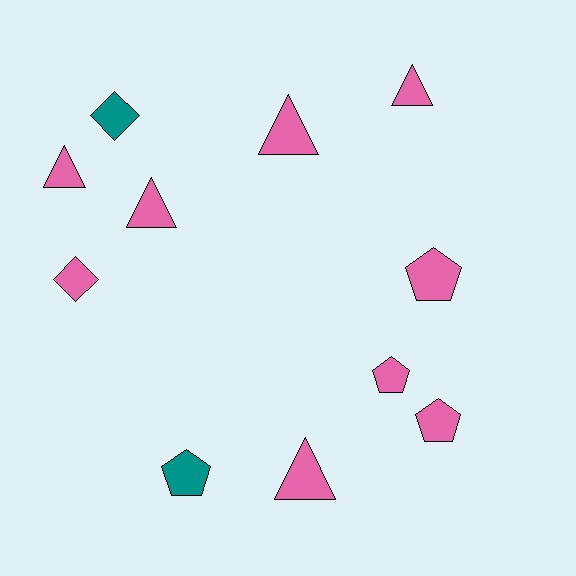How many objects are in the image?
There are 11 objects.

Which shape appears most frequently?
Triangle, with 5 objects.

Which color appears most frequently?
Pink, with 9 objects.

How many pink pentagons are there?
There are 3 pink pentagons.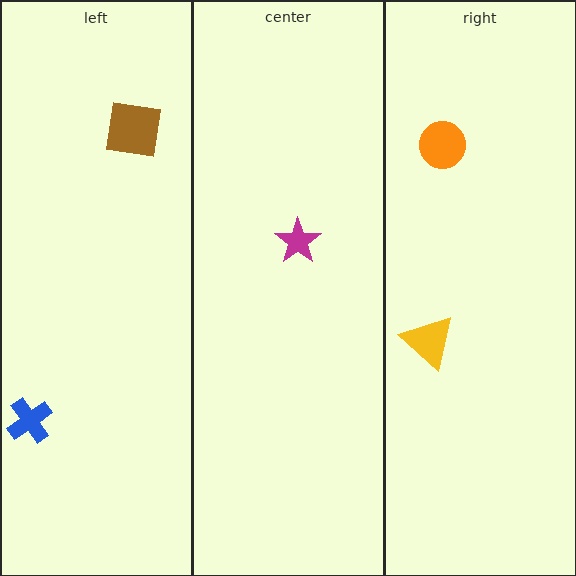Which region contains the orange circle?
The right region.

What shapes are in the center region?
The magenta star.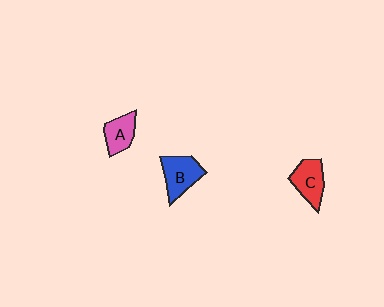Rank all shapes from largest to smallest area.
From largest to smallest: B (blue), C (red), A (pink).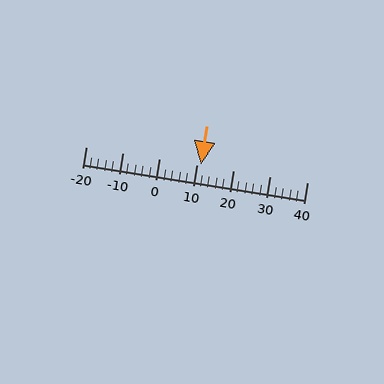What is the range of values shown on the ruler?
The ruler shows values from -20 to 40.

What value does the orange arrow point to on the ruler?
The orange arrow points to approximately 11.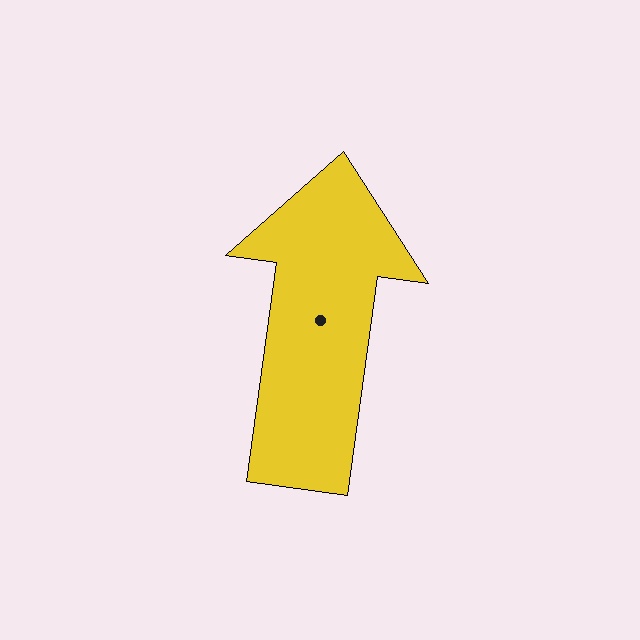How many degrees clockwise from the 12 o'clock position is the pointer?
Approximately 8 degrees.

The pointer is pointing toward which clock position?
Roughly 12 o'clock.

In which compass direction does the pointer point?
North.